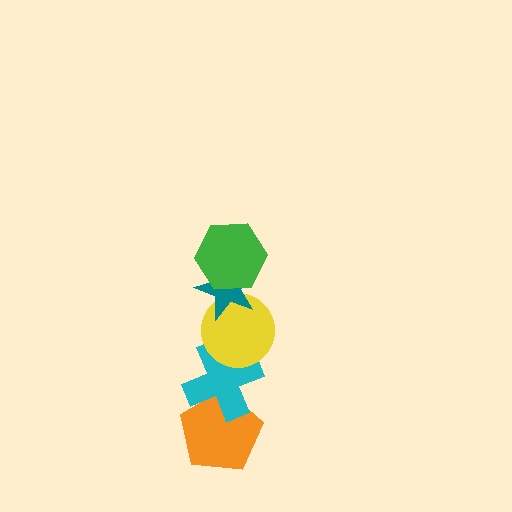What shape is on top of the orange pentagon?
The cyan cross is on top of the orange pentagon.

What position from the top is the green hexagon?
The green hexagon is 1st from the top.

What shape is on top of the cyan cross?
The yellow circle is on top of the cyan cross.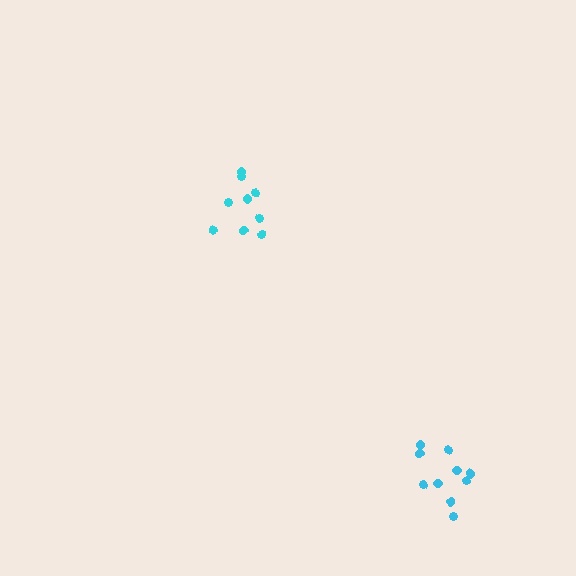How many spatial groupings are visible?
There are 2 spatial groupings.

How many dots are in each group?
Group 1: 10 dots, Group 2: 9 dots (19 total).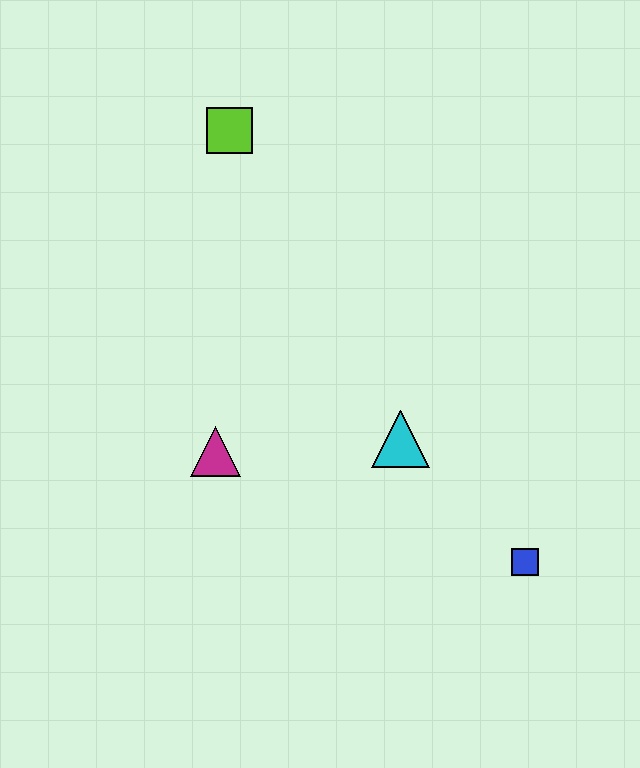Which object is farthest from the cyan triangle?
The lime square is farthest from the cyan triangle.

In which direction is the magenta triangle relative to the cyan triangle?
The magenta triangle is to the left of the cyan triangle.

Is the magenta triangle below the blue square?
No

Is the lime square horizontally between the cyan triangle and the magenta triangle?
Yes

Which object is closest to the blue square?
The cyan triangle is closest to the blue square.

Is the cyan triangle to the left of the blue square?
Yes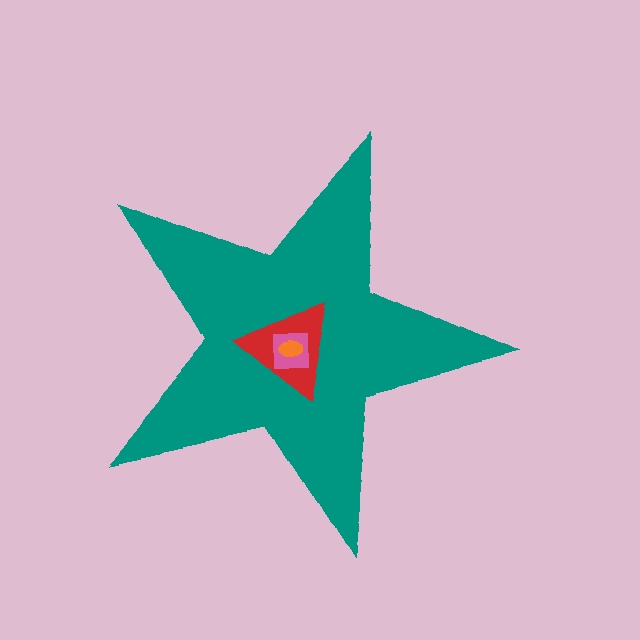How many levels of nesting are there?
4.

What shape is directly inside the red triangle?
The pink square.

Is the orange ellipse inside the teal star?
Yes.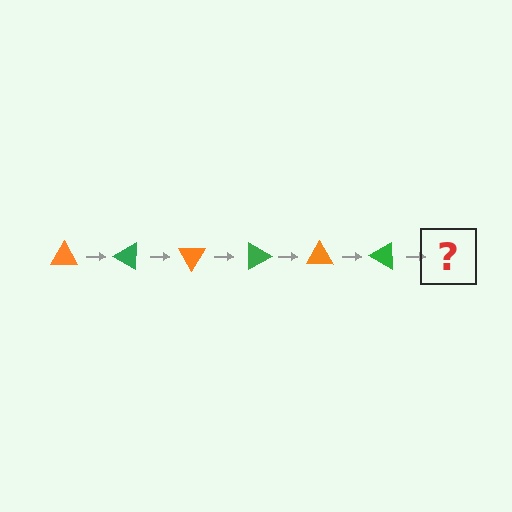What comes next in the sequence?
The next element should be an orange triangle, rotated 180 degrees from the start.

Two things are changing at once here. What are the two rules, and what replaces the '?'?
The two rules are that it rotates 30 degrees each step and the color cycles through orange and green. The '?' should be an orange triangle, rotated 180 degrees from the start.